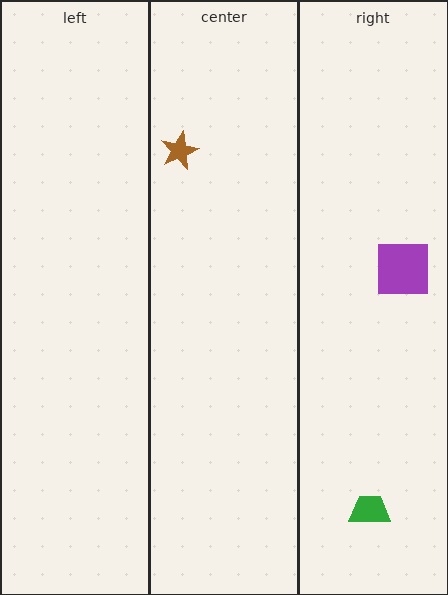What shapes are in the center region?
The brown star.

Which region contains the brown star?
The center region.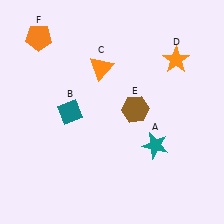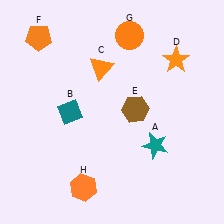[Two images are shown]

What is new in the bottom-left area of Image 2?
An orange hexagon (H) was added in the bottom-left area of Image 2.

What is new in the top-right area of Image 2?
An orange circle (G) was added in the top-right area of Image 2.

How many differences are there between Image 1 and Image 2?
There are 2 differences between the two images.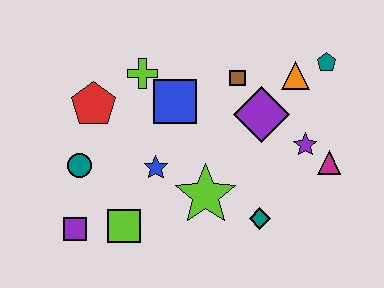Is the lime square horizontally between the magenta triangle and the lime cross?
No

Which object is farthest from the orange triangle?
The purple square is farthest from the orange triangle.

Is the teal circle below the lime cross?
Yes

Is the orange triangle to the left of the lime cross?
No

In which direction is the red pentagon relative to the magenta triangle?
The red pentagon is to the left of the magenta triangle.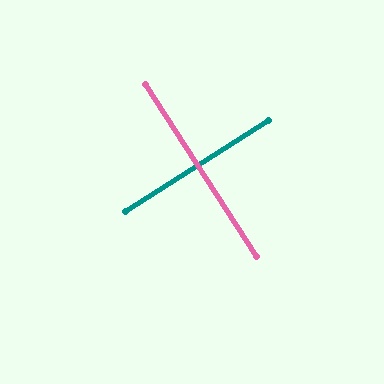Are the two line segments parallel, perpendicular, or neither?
Perpendicular — they meet at approximately 90°.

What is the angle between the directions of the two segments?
Approximately 90 degrees.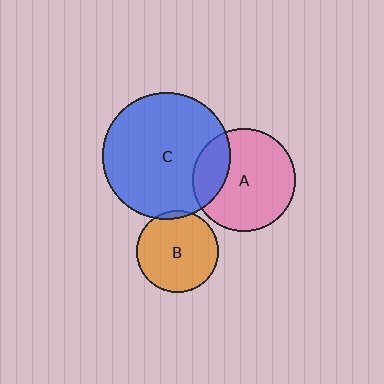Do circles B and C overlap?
Yes.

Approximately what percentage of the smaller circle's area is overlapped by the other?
Approximately 5%.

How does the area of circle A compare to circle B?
Approximately 1.6 times.